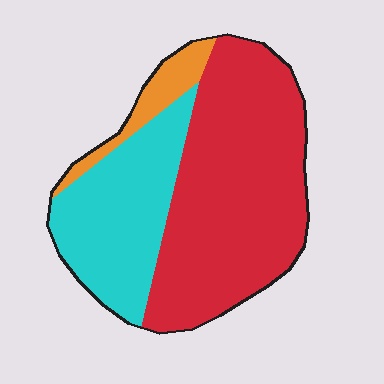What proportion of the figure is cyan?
Cyan takes up about one third (1/3) of the figure.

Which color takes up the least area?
Orange, at roughly 10%.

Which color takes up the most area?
Red, at roughly 60%.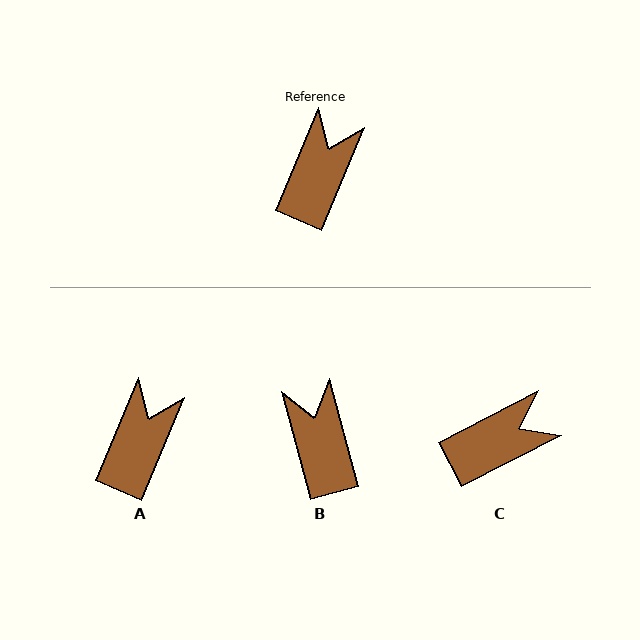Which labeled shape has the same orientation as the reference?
A.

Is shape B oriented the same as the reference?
No, it is off by about 38 degrees.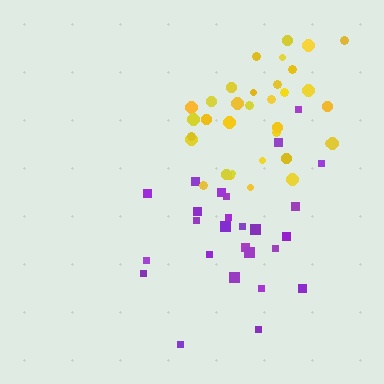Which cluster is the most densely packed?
Yellow.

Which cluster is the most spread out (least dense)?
Purple.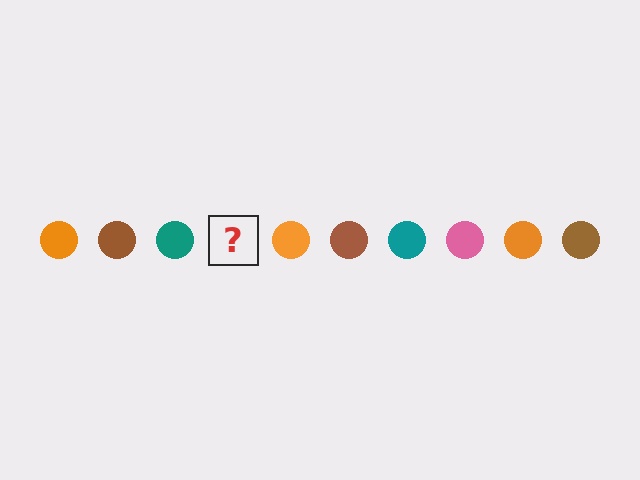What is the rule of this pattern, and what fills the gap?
The rule is that the pattern cycles through orange, brown, teal, pink circles. The gap should be filled with a pink circle.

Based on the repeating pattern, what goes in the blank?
The blank should be a pink circle.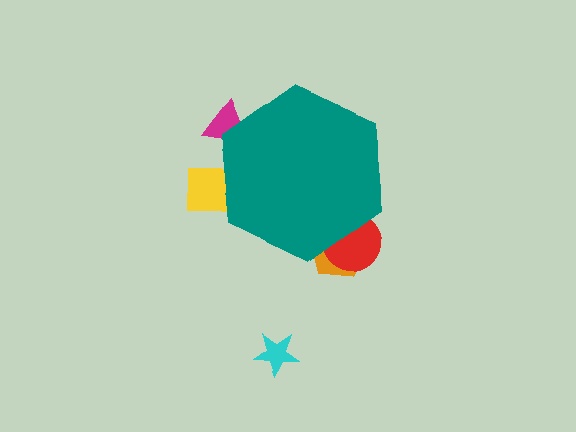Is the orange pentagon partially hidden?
Yes, the orange pentagon is partially hidden behind the teal hexagon.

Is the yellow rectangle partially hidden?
Yes, the yellow rectangle is partially hidden behind the teal hexagon.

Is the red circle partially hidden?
Yes, the red circle is partially hidden behind the teal hexagon.